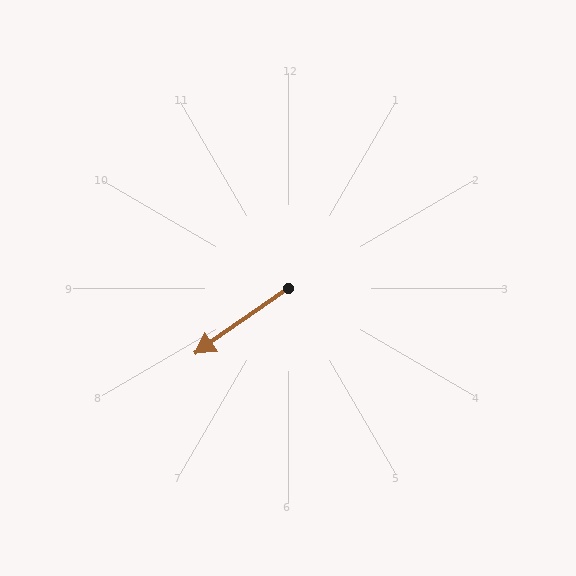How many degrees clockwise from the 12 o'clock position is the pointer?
Approximately 235 degrees.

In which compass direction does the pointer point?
Southwest.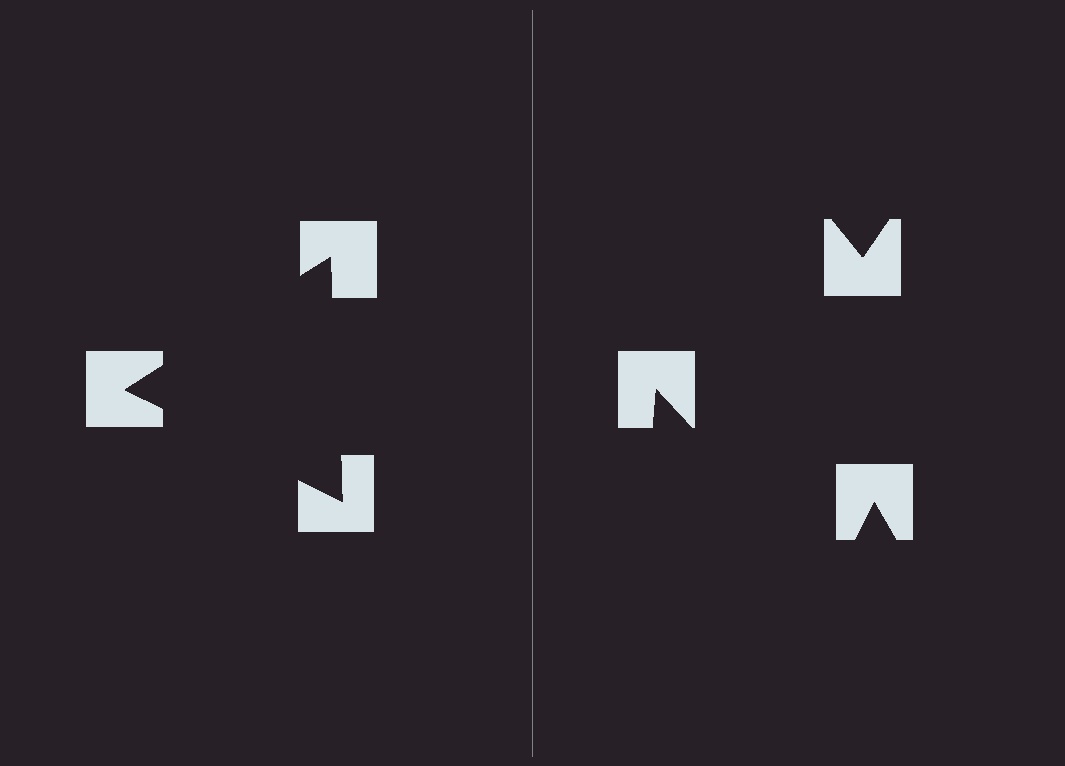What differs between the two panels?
The notched squares are positioned identically on both sides; only the wedge orientations differ. On the left they align to a triangle; on the right they are misaligned.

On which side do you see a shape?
An illusory triangle appears on the left side. On the right side the wedge cuts are rotated, so no coherent shape forms.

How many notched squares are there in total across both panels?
6 — 3 on each side.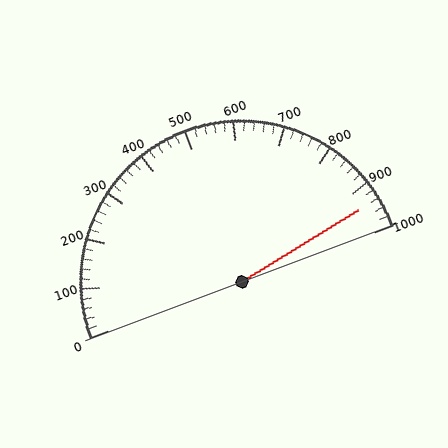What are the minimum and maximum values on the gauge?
The gauge ranges from 0 to 1000.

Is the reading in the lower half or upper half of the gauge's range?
The reading is in the upper half of the range (0 to 1000).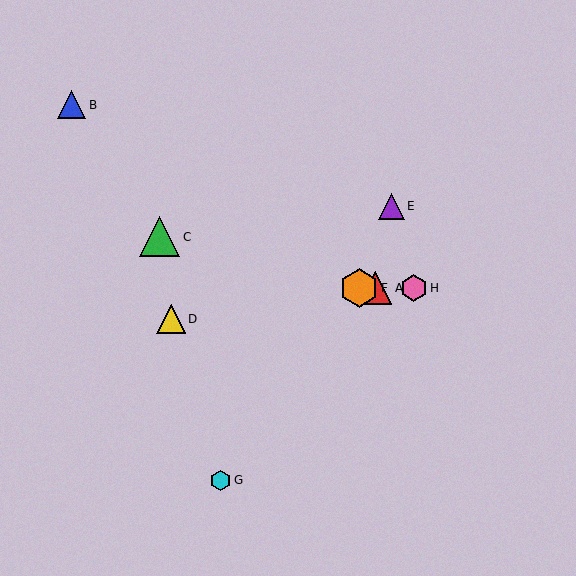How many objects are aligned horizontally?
3 objects (A, F, H) are aligned horizontally.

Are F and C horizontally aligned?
No, F is at y≈288 and C is at y≈237.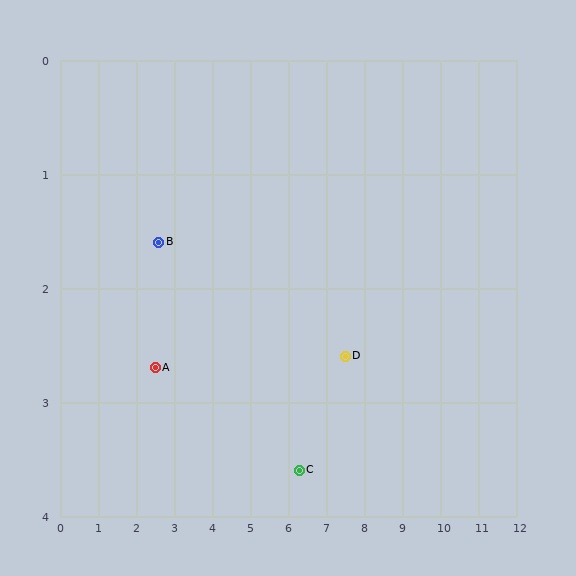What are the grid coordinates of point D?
Point D is at approximately (7.5, 2.6).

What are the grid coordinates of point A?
Point A is at approximately (2.5, 2.7).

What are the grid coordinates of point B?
Point B is at approximately (2.6, 1.6).